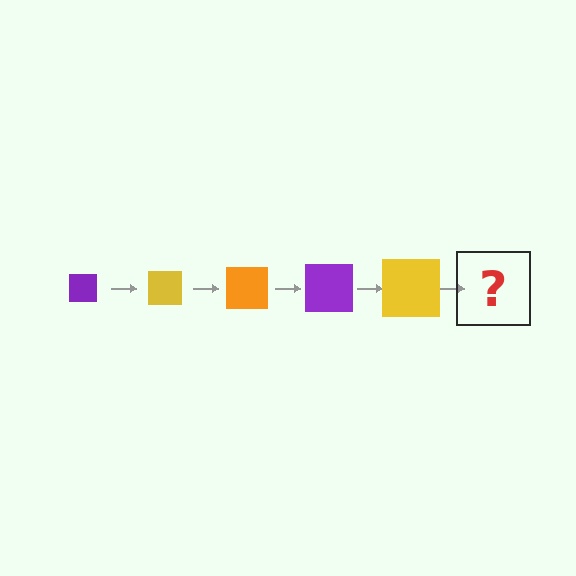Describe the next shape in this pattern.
It should be an orange square, larger than the previous one.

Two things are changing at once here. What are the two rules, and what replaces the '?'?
The two rules are that the square grows larger each step and the color cycles through purple, yellow, and orange. The '?' should be an orange square, larger than the previous one.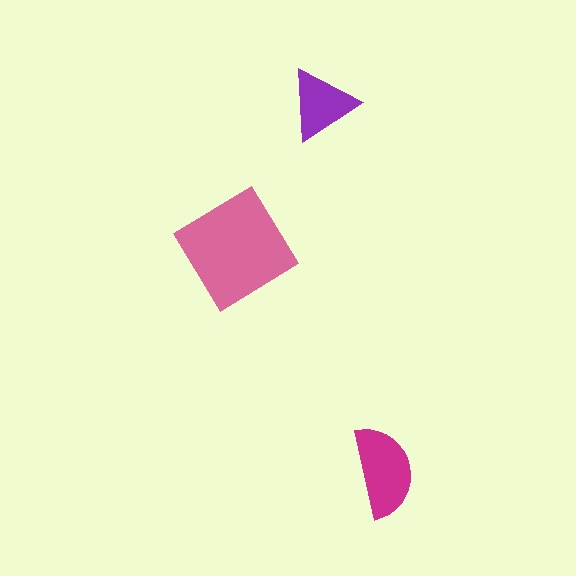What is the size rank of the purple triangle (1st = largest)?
3rd.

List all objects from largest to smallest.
The pink diamond, the magenta semicircle, the purple triangle.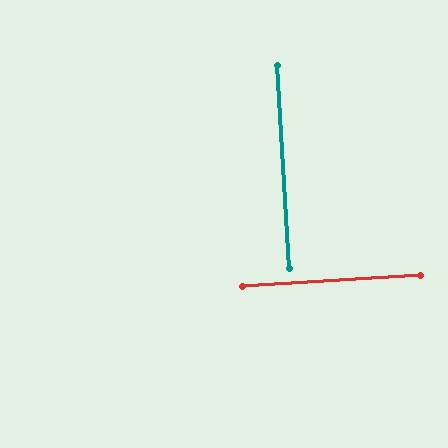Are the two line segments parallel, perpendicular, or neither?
Perpendicular — they meet at approximately 90°.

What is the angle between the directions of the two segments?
Approximately 90 degrees.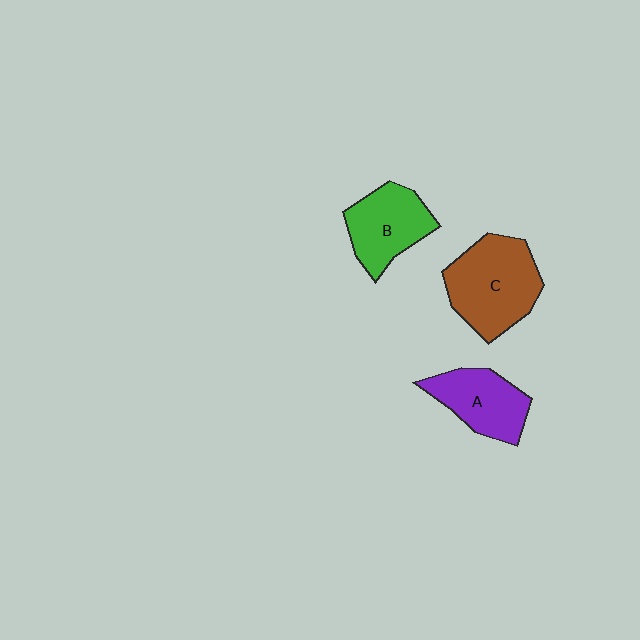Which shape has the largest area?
Shape C (brown).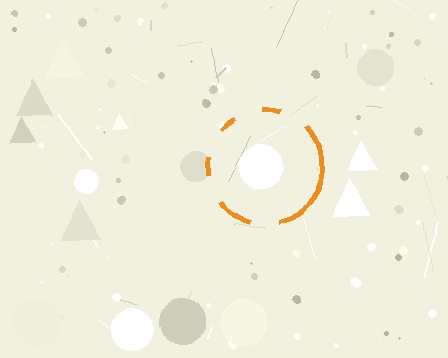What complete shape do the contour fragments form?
The contour fragments form a circle.